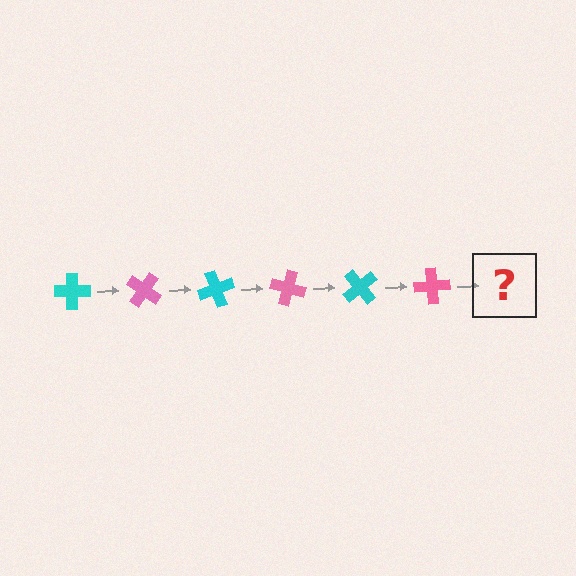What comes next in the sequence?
The next element should be a cyan cross, rotated 210 degrees from the start.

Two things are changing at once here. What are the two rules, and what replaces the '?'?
The two rules are that it rotates 35 degrees each step and the color cycles through cyan and pink. The '?' should be a cyan cross, rotated 210 degrees from the start.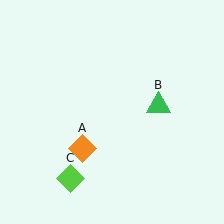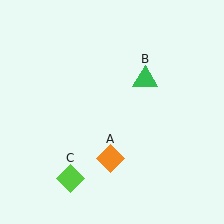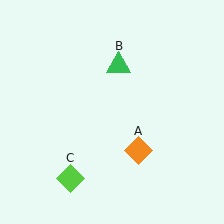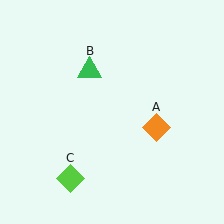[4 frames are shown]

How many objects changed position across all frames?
2 objects changed position: orange diamond (object A), green triangle (object B).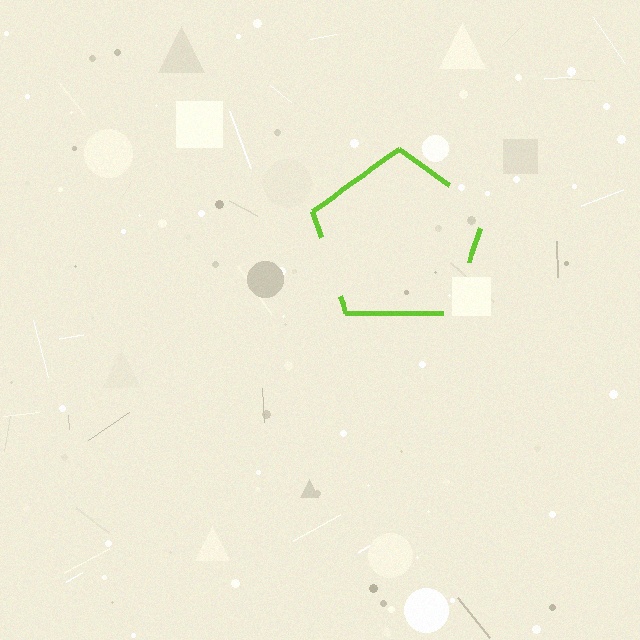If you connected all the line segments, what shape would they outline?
They would outline a pentagon.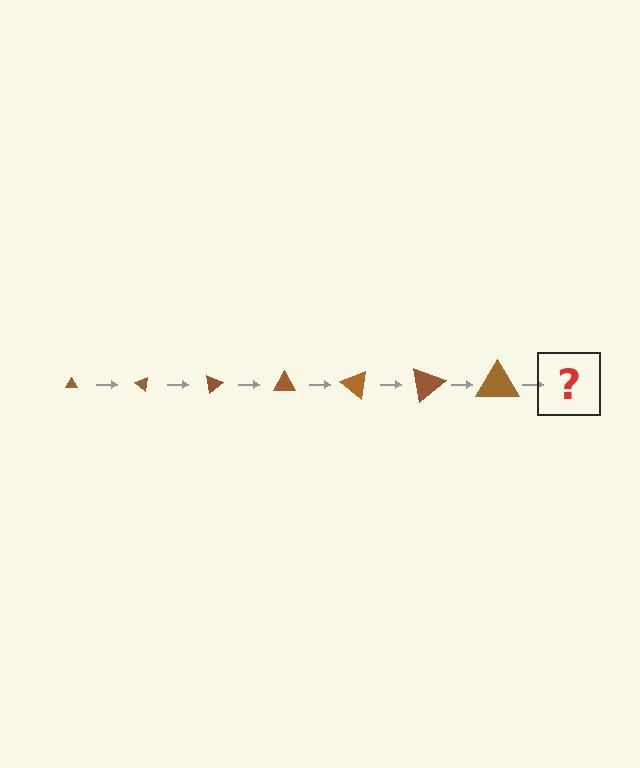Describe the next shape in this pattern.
It should be a triangle, larger than the previous one and rotated 280 degrees from the start.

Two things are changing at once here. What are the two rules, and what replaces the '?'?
The two rules are that the triangle grows larger each step and it rotates 40 degrees each step. The '?' should be a triangle, larger than the previous one and rotated 280 degrees from the start.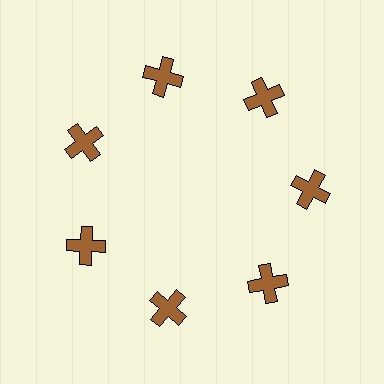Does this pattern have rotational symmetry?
Yes, this pattern has 7-fold rotational symmetry. It looks the same after rotating 51 degrees around the center.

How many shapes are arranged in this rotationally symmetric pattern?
There are 7 shapes, arranged in 7 groups of 1.